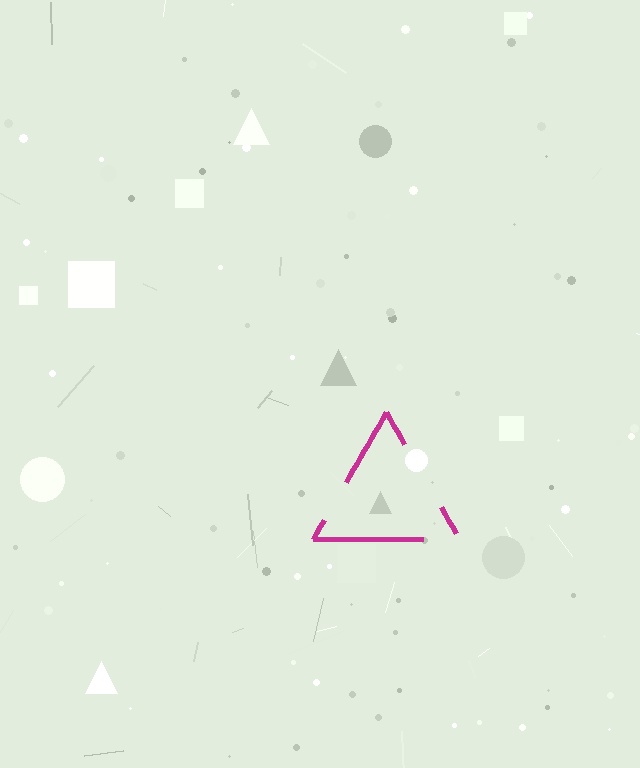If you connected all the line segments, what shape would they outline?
They would outline a triangle.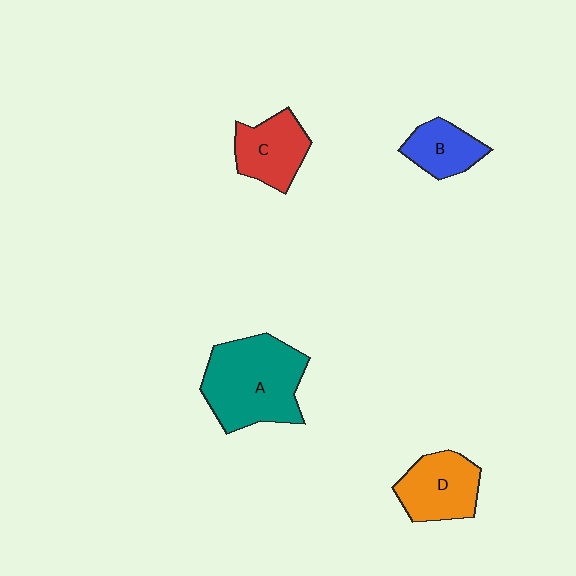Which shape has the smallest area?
Shape B (blue).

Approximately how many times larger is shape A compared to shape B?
Approximately 2.3 times.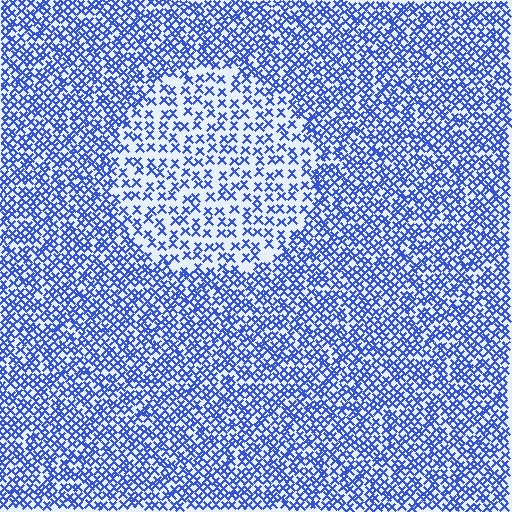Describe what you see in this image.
The image contains small blue elements arranged at two different densities. A circle-shaped region is visible where the elements are less densely packed than the surrounding area.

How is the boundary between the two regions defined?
The boundary is defined by a change in element density (approximately 2.0x ratio). All elements are the same color, size, and shape.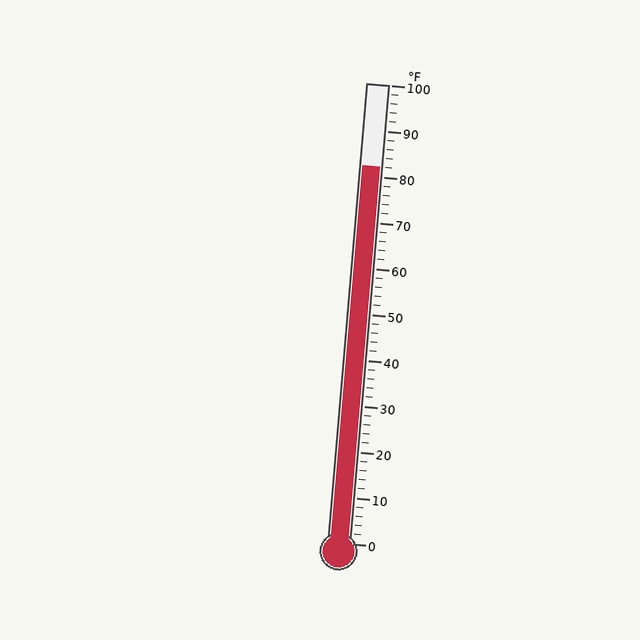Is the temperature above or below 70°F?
The temperature is above 70°F.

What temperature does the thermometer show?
The thermometer shows approximately 82°F.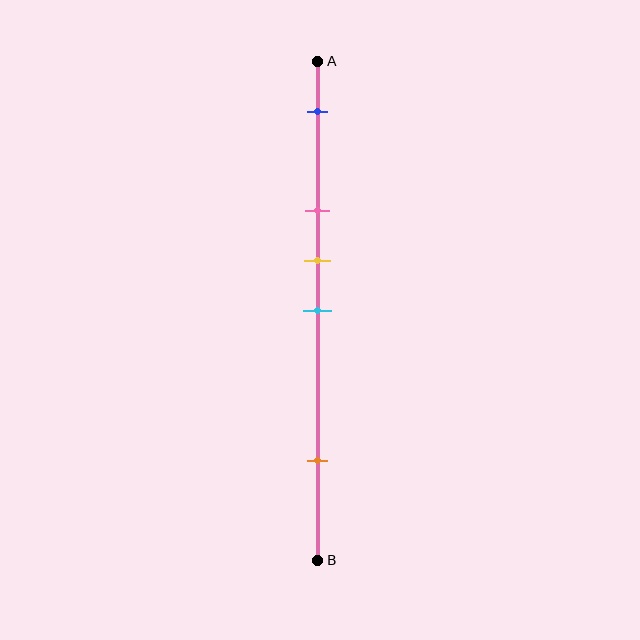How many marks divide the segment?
There are 5 marks dividing the segment.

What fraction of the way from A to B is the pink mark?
The pink mark is approximately 30% (0.3) of the way from A to B.